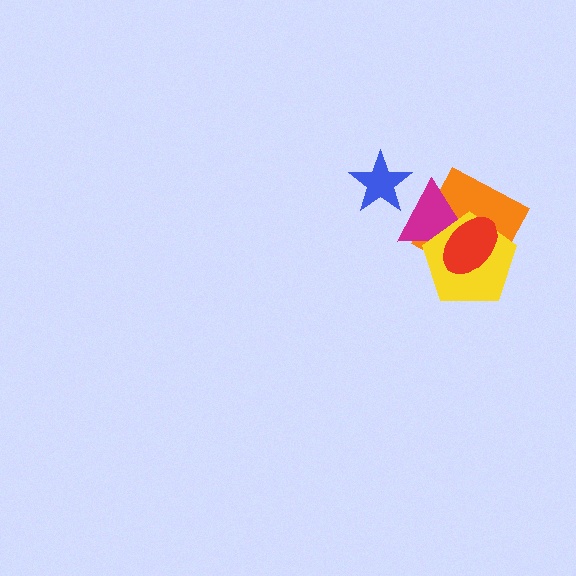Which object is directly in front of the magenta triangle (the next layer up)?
The blue star is directly in front of the magenta triangle.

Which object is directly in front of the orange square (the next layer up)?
The magenta triangle is directly in front of the orange square.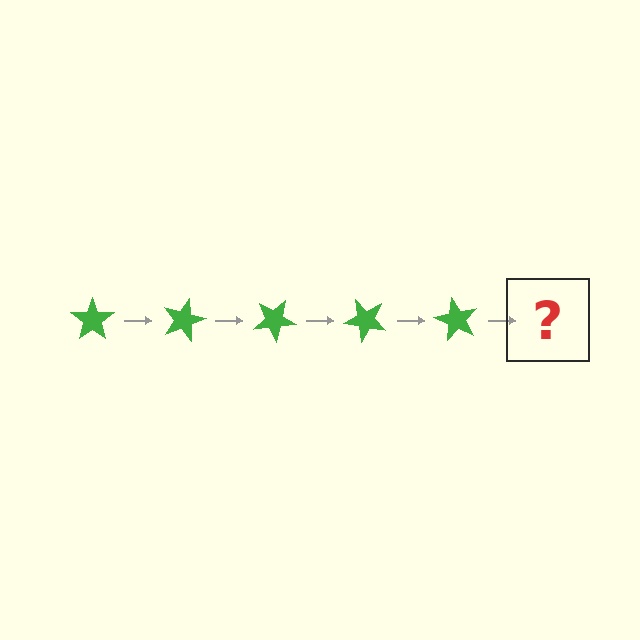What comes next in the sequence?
The next element should be a green star rotated 75 degrees.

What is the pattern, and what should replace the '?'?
The pattern is that the star rotates 15 degrees each step. The '?' should be a green star rotated 75 degrees.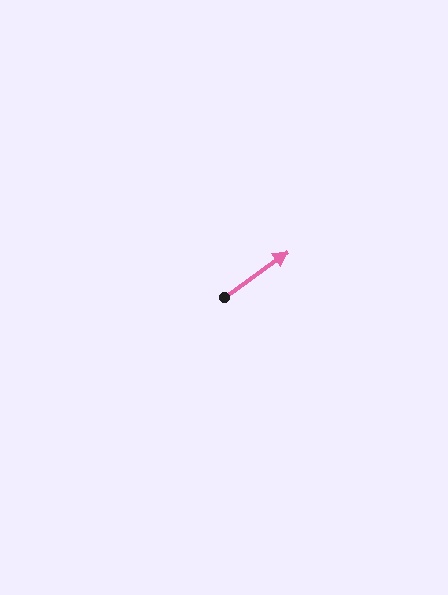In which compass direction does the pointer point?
Northeast.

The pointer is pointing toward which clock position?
Roughly 2 o'clock.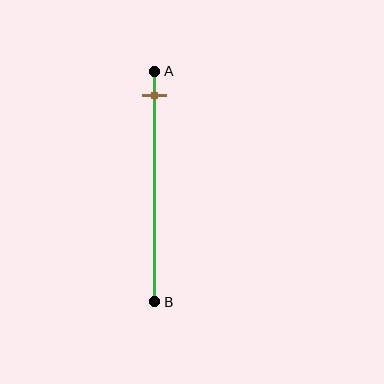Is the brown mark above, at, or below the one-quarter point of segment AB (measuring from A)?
The brown mark is above the one-quarter point of segment AB.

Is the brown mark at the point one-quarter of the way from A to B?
No, the mark is at about 10% from A, not at the 25% one-quarter point.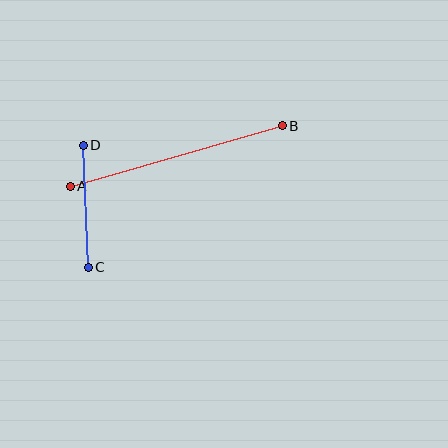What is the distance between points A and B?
The distance is approximately 220 pixels.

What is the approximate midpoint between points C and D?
The midpoint is at approximately (86, 206) pixels.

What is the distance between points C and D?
The distance is approximately 122 pixels.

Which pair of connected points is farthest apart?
Points A and B are farthest apart.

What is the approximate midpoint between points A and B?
The midpoint is at approximately (176, 156) pixels.